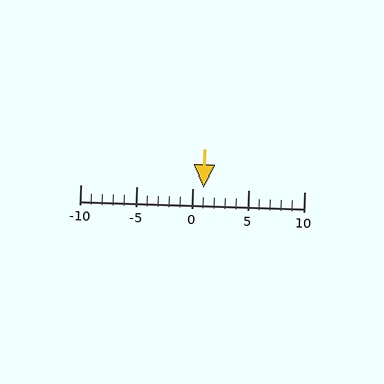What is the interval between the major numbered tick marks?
The major tick marks are spaced 5 units apart.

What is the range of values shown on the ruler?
The ruler shows values from -10 to 10.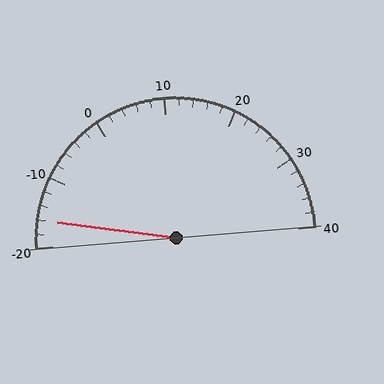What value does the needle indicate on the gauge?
The needle indicates approximately -16.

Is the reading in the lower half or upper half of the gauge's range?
The reading is in the lower half of the range (-20 to 40).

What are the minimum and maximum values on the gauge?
The gauge ranges from -20 to 40.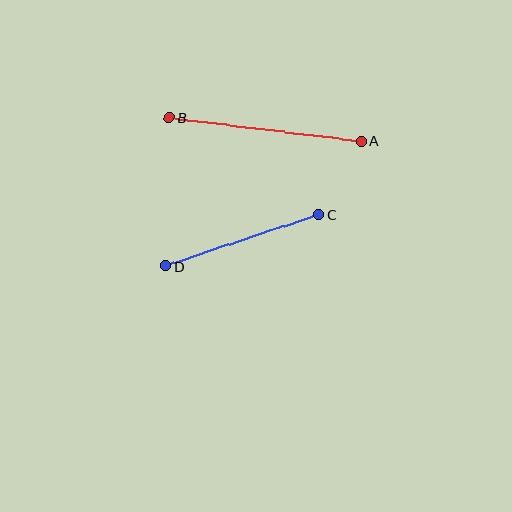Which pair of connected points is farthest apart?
Points A and B are farthest apart.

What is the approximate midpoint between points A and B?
The midpoint is at approximately (265, 129) pixels.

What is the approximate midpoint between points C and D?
The midpoint is at approximately (242, 241) pixels.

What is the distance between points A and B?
The distance is approximately 194 pixels.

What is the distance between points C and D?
The distance is approximately 161 pixels.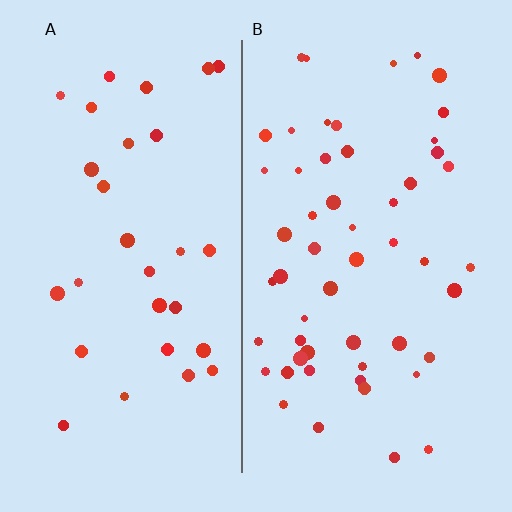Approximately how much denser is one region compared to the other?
Approximately 1.8× — region B over region A.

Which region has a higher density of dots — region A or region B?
B (the right).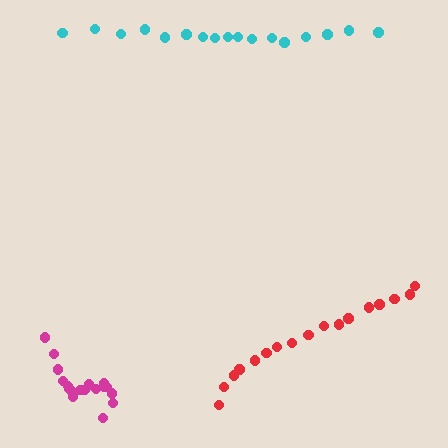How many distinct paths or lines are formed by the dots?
There are 3 distinct paths.